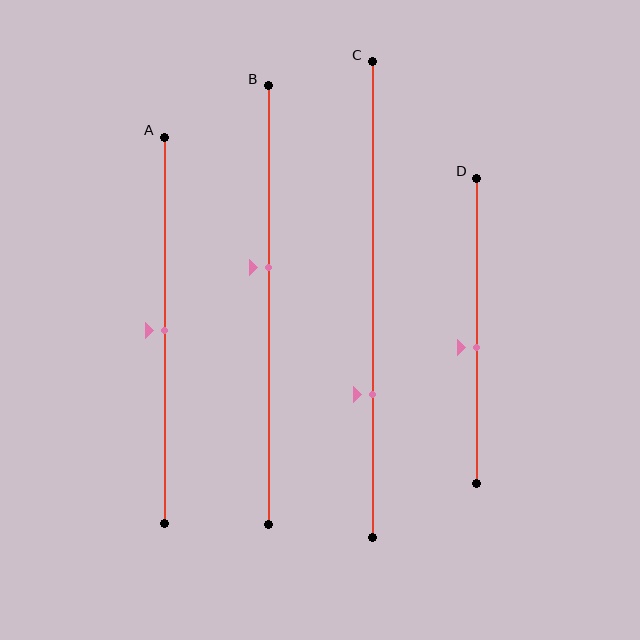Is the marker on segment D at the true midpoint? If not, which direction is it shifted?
No, the marker on segment D is shifted downward by about 6% of the segment length.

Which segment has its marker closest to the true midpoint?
Segment A has its marker closest to the true midpoint.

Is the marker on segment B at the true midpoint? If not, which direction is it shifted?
No, the marker on segment B is shifted upward by about 8% of the segment length.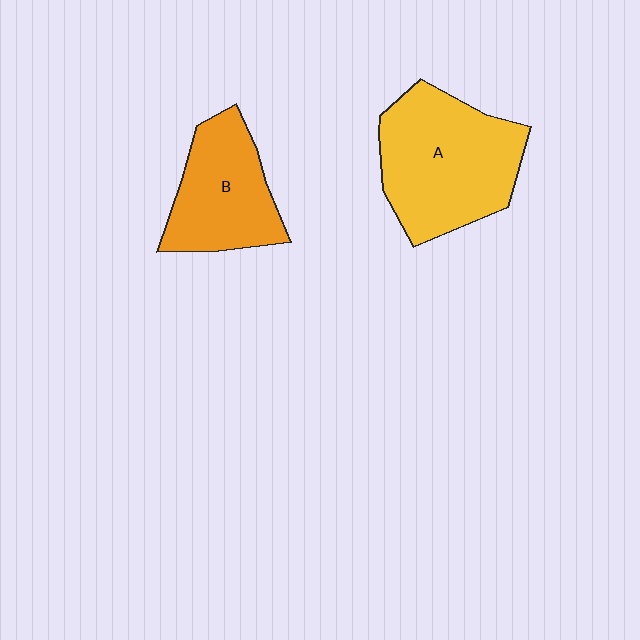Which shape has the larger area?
Shape A (yellow).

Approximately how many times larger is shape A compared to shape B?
Approximately 1.4 times.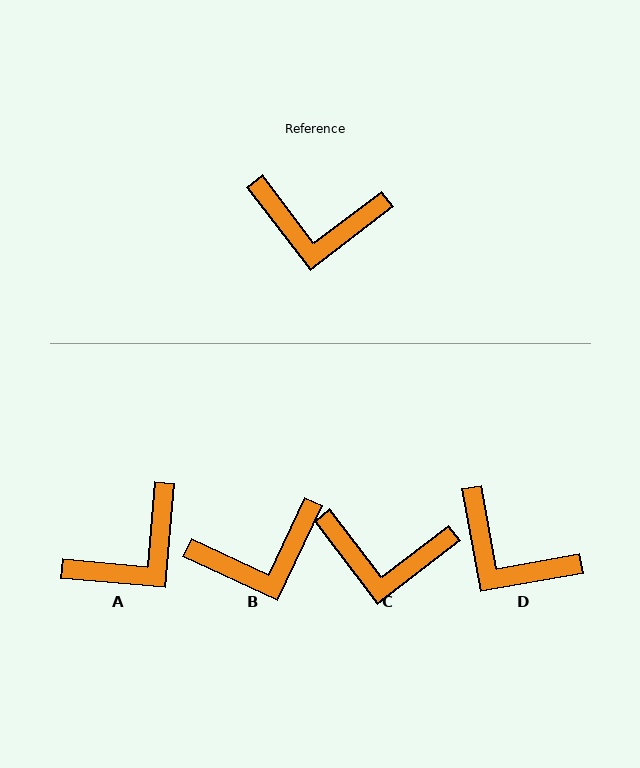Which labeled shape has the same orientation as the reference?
C.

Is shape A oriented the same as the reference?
No, it is off by about 48 degrees.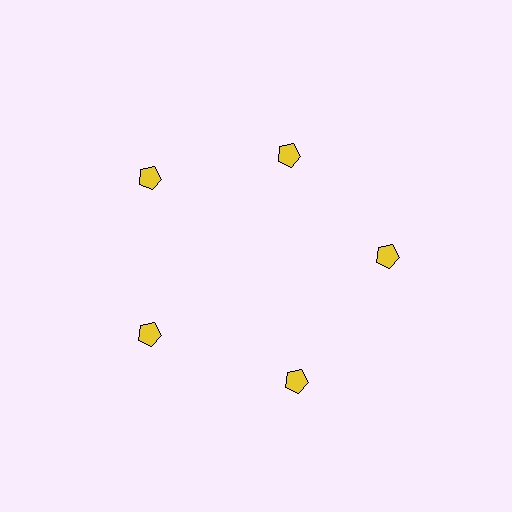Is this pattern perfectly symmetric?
No. The 5 yellow pentagons are arranged in a ring, but one element near the 1 o'clock position is pulled inward toward the center, breaking the 5-fold rotational symmetry.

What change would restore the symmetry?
The symmetry would be restored by moving it outward, back onto the ring so that all 5 pentagons sit at equal angles and equal distance from the center.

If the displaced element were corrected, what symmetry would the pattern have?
It would have 5-fold rotational symmetry — the pattern would map onto itself every 72 degrees.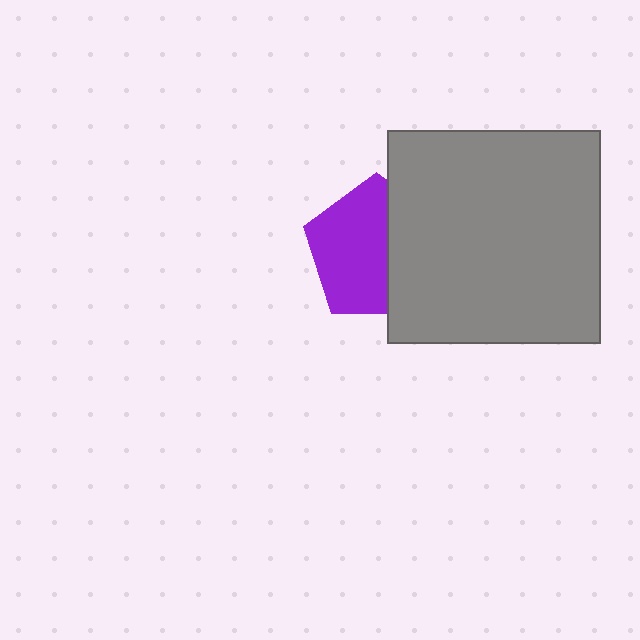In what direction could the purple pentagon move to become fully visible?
The purple pentagon could move left. That would shift it out from behind the gray square entirely.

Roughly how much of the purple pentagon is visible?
About half of it is visible (roughly 60%).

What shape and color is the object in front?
The object in front is a gray square.